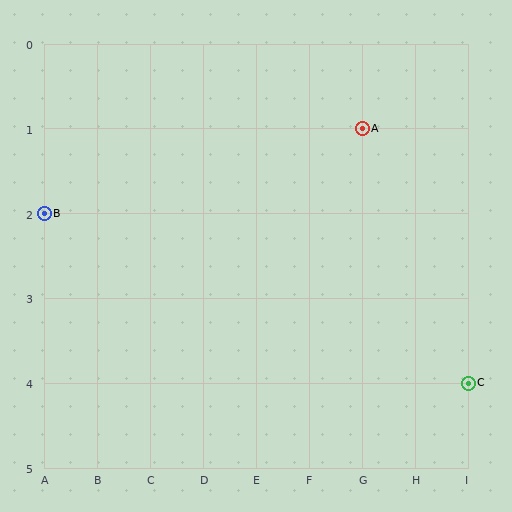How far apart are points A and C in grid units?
Points A and C are 2 columns and 3 rows apart (about 3.6 grid units diagonally).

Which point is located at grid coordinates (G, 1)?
Point A is at (G, 1).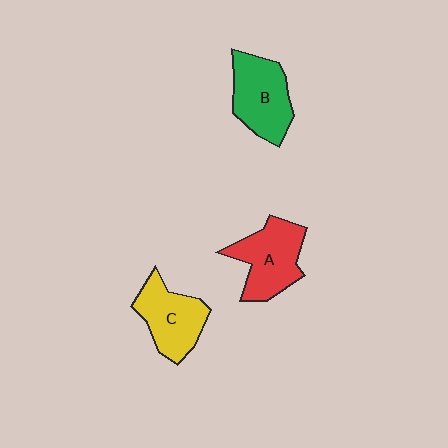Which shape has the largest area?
Shape A (red).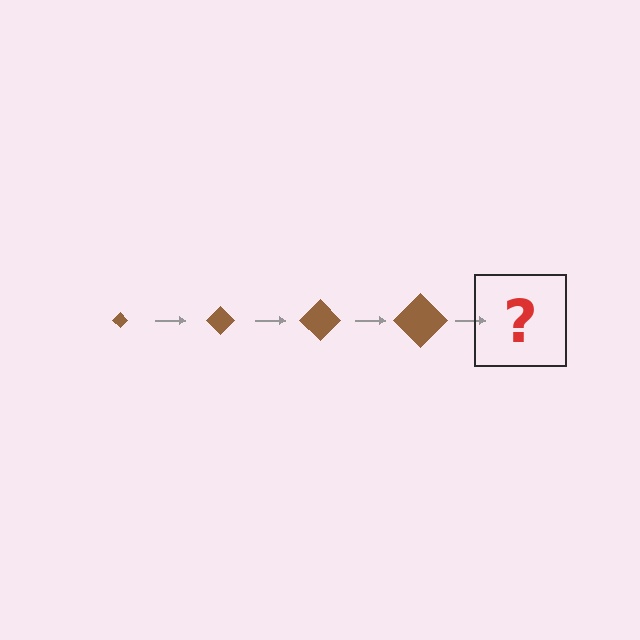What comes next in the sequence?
The next element should be a brown diamond, larger than the previous one.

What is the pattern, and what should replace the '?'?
The pattern is that the diamond gets progressively larger each step. The '?' should be a brown diamond, larger than the previous one.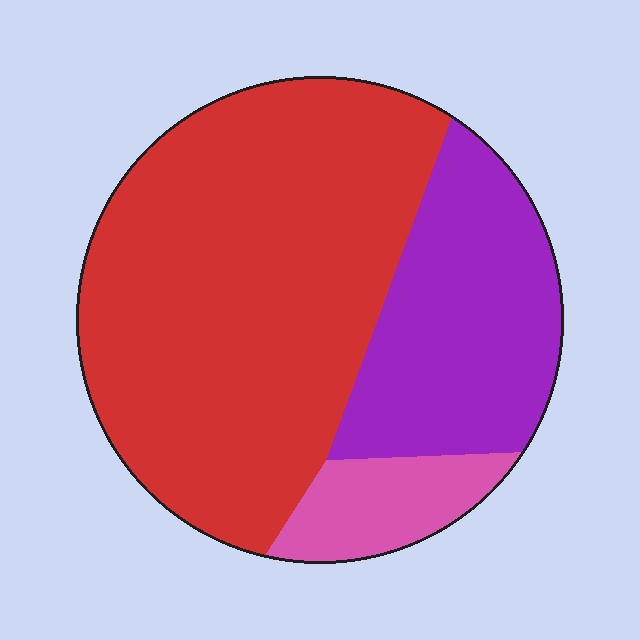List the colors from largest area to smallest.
From largest to smallest: red, purple, pink.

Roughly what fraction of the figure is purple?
Purple covers 27% of the figure.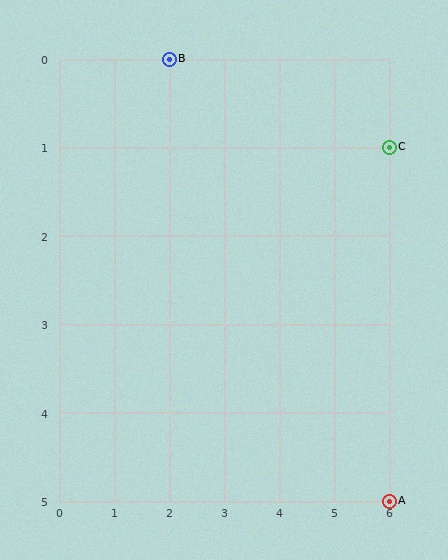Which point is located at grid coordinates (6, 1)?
Point C is at (6, 1).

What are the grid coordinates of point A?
Point A is at grid coordinates (6, 5).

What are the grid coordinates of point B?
Point B is at grid coordinates (2, 0).